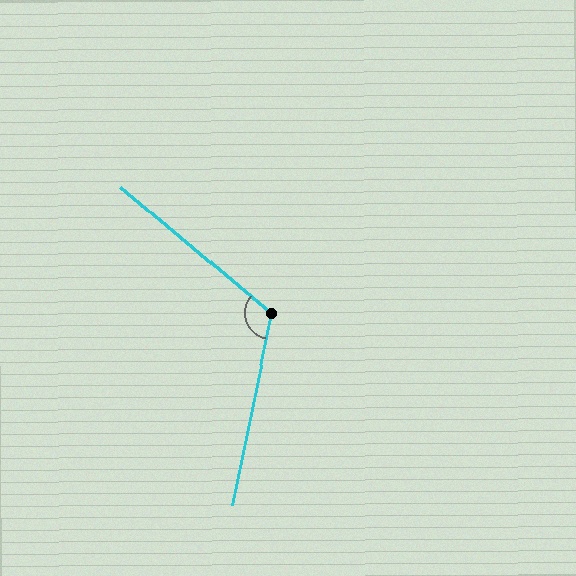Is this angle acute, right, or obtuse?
It is obtuse.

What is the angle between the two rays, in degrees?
Approximately 119 degrees.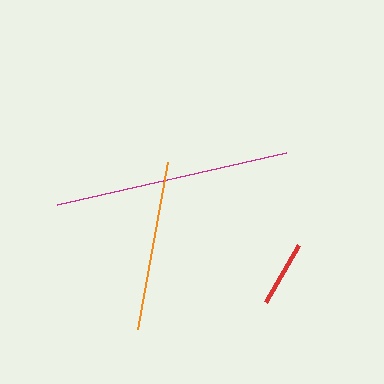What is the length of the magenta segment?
The magenta segment is approximately 235 pixels long.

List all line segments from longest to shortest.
From longest to shortest: magenta, orange, red.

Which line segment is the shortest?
The red line is the shortest at approximately 66 pixels.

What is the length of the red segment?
The red segment is approximately 66 pixels long.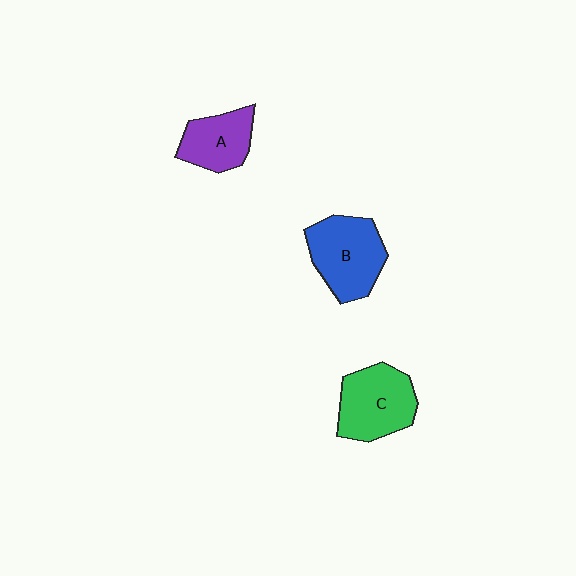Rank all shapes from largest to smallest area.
From largest to smallest: B (blue), C (green), A (purple).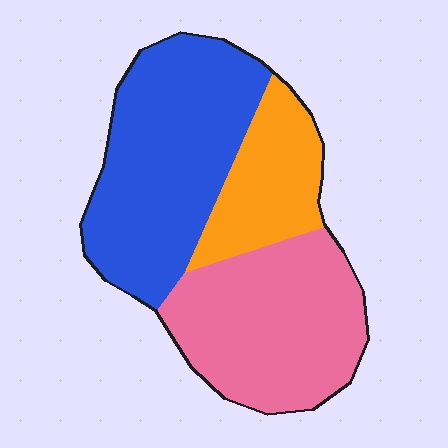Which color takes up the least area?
Orange, at roughly 20%.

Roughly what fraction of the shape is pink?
Pink covers about 40% of the shape.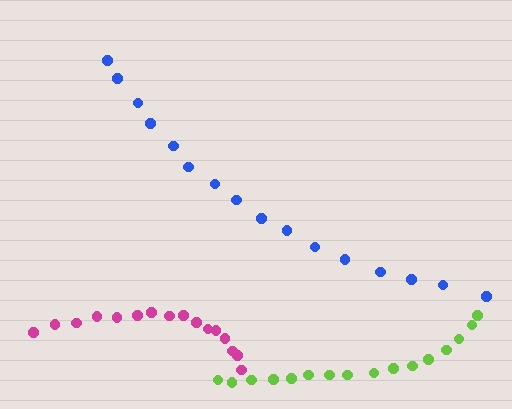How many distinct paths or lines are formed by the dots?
There are 3 distinct paths.